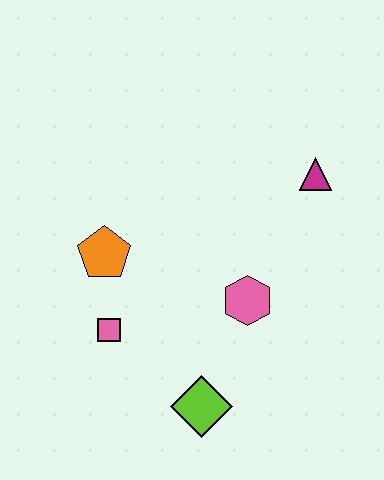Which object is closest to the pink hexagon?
The lime diamond is closest to the pink hexagon.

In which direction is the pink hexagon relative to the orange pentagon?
The pink hexagon is to the right of the orange pentagon.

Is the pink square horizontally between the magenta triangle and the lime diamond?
No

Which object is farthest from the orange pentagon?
The magenta triangle is farthest from the orange pentagon.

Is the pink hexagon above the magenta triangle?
No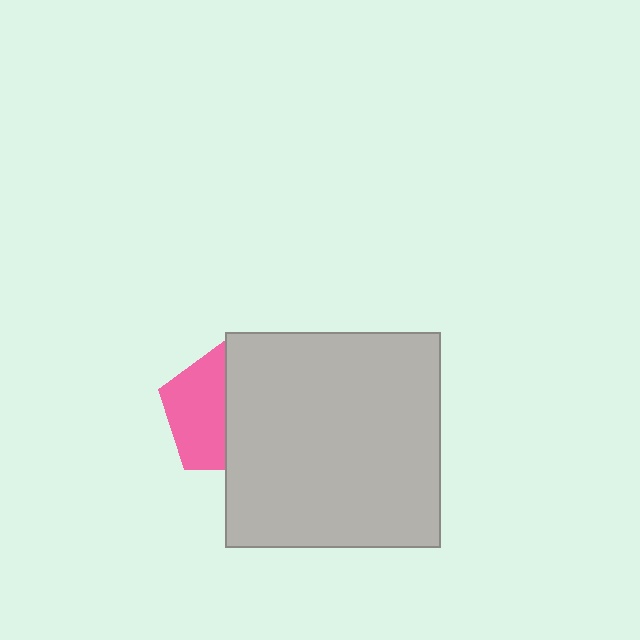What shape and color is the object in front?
The object in front is a light gray square.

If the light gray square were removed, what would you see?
You would see the complete pink pentagon.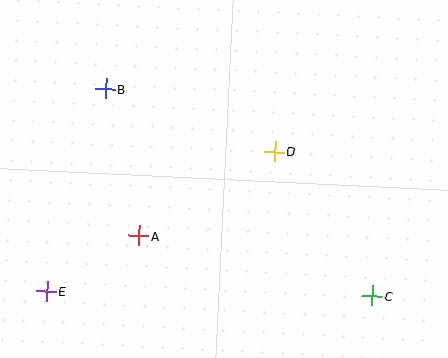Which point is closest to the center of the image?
Point D at (275, 151) is closest to the center.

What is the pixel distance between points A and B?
The distance between A and B is 151 pixels.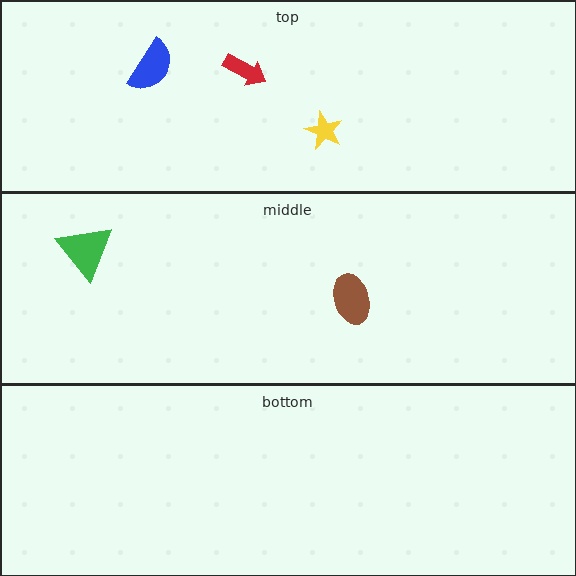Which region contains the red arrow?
The top region.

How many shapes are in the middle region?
2.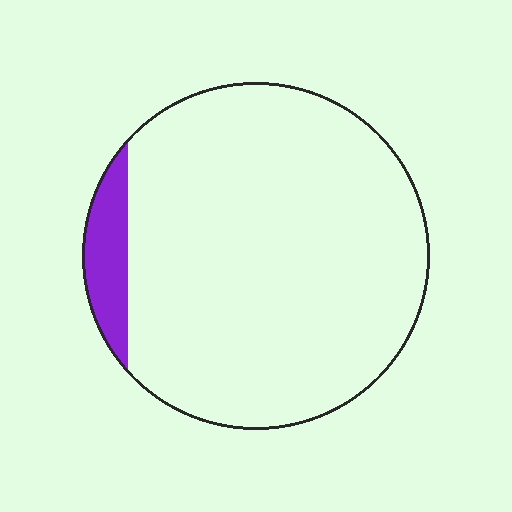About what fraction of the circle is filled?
About one tenth (1/10).